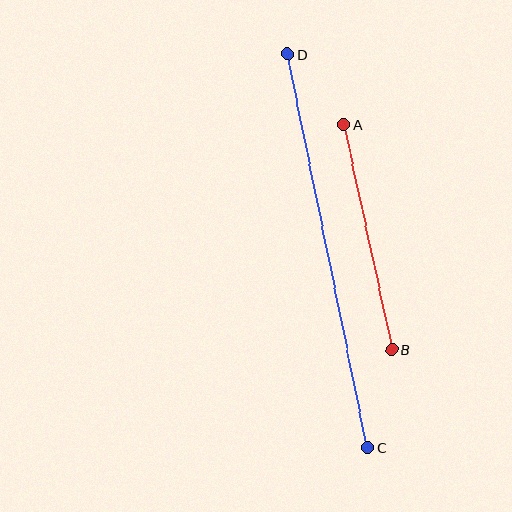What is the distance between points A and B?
The distance is approximately 230 pixels.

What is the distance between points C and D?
The distance is approximately 401 pixels.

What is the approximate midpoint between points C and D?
The midpoint is at approximately (328, 251) pixels.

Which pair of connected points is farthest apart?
Points C and D are farthest apart.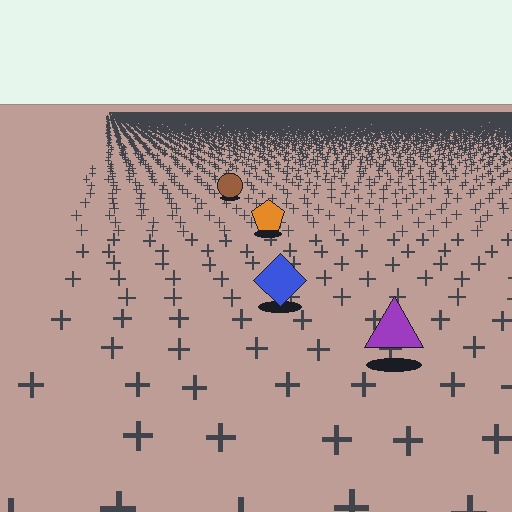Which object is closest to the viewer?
The purple triangle is closest. The texture marks near it are larger and more spread out.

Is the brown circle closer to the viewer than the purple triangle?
No. The purple triangle is closer — you can tell from the texture gradient: the ground texture is coarser near it.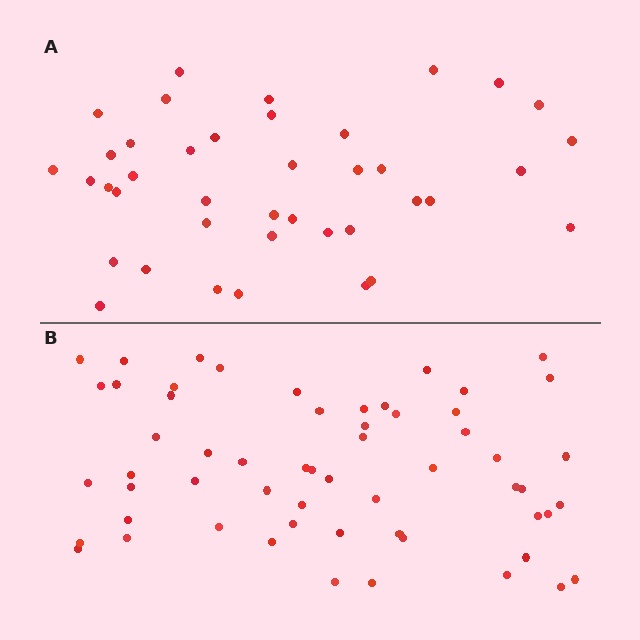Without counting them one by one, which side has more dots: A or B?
Region B (the bottom region) has more dots.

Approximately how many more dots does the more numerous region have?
Region B has approximately 20 more dots than region A.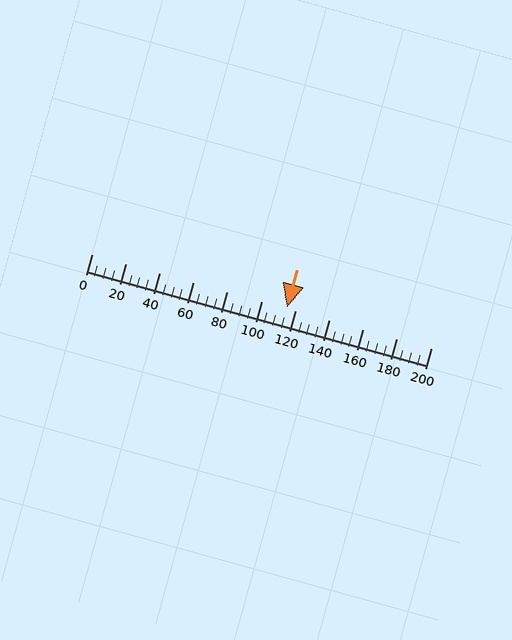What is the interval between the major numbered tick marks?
The major tick marks are spaced 20 units apart.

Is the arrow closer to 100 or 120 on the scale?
The arrow is closer to 120.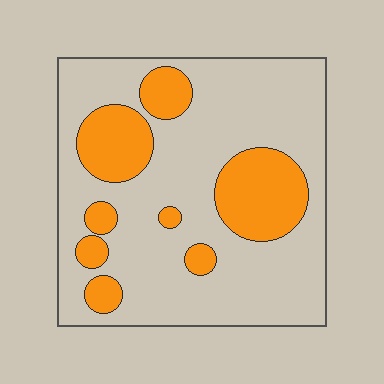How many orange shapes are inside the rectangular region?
8.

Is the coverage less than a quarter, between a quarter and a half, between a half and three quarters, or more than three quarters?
Between a quarter and a half.